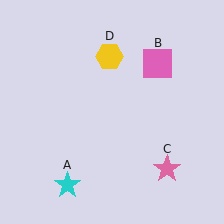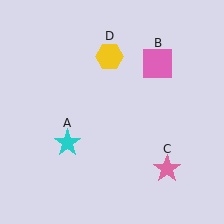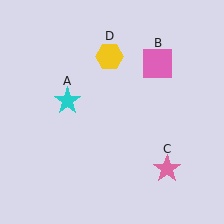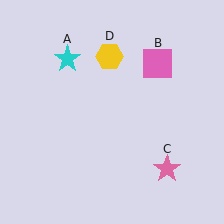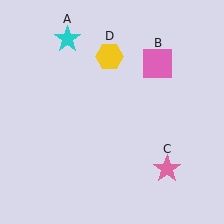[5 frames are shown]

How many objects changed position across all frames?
1 object changed position: cyan star (object A).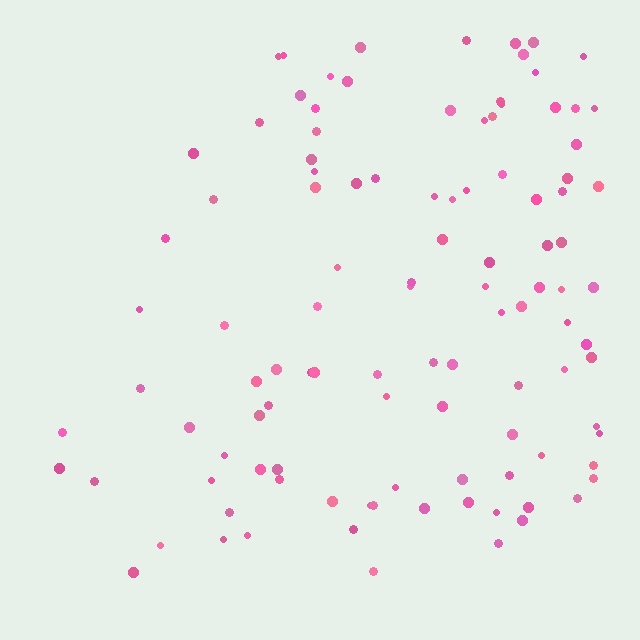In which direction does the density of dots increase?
From left to right, with the right side densest.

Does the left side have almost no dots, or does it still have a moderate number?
Still a moderate number, just noticeably fewer than the right.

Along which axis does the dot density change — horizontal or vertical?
Horizontal.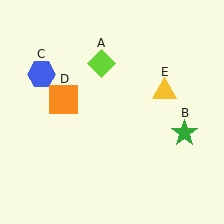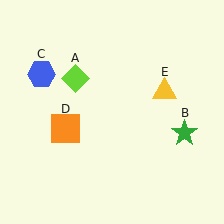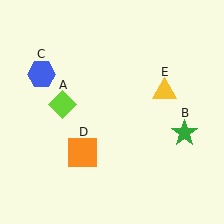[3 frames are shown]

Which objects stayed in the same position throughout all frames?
Green star (object B) and blue hexagon (object C) and yellow triangle (object E) remained stationary.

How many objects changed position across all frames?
2 objects changed position: lime diamond (object A), orange square (object D).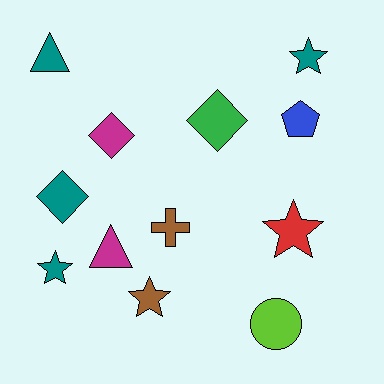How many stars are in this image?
There are 4 stars.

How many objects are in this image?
There are 12 objects.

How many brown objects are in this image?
There are 2 brown objects.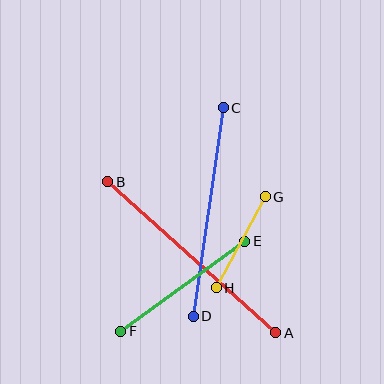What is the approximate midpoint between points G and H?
The midpoint is at approximately (241, 242) pixels.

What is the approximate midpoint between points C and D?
The midpoint is at approximately (208, 212) pixels.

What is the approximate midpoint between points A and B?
The midpoint is at approximately (192, 257) pixels.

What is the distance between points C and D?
The distance is approximately 211 pixels.